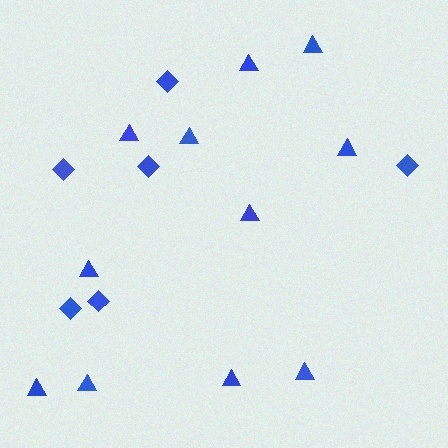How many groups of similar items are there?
There are 2 groups: one group of triangles (11) and one group of diamonds (6).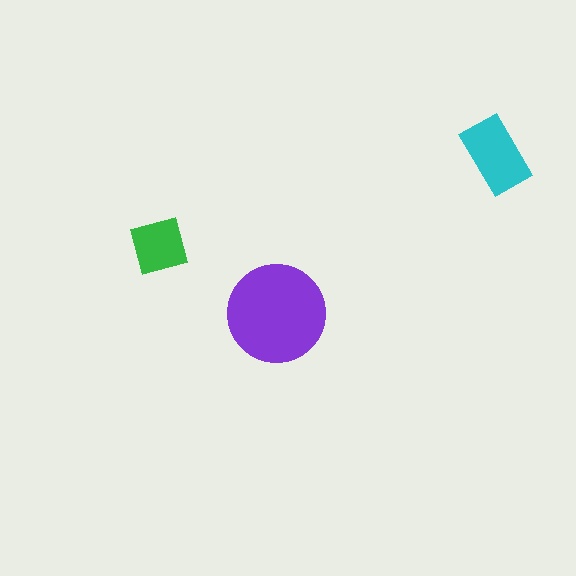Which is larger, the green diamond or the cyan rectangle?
The cyan rectangle.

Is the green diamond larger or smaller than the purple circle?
Smaller.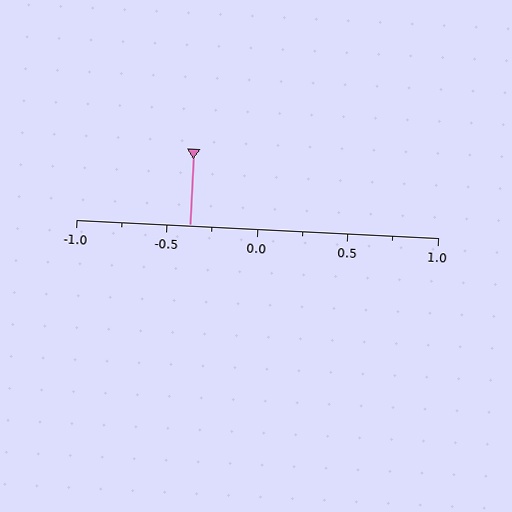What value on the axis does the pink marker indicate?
The marker indicates approximately -0.38.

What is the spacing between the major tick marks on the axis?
The major ticks are spaced 0.5 apart.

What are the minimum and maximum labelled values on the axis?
The axis runs from -1.0 to 1.0.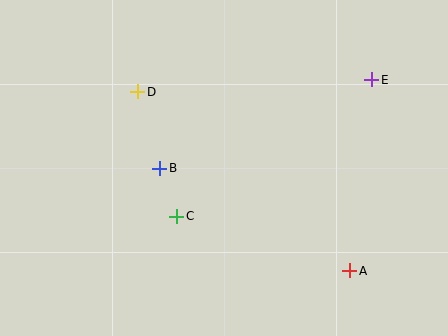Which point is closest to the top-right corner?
Point E is closest to the top-right corner.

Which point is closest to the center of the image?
Point B at (160, 168) is closest to the center.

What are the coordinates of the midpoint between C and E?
The midpoint between C and E is at (274, 148).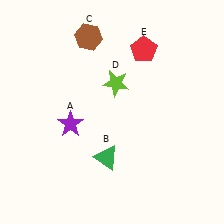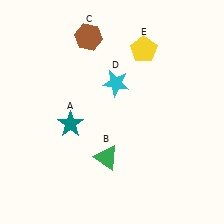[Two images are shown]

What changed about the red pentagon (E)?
In Image 1, E is red. In Image 2, it changed to yellow.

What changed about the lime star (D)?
In Image 1, D is lime. In Image 2, it changed to cyan.